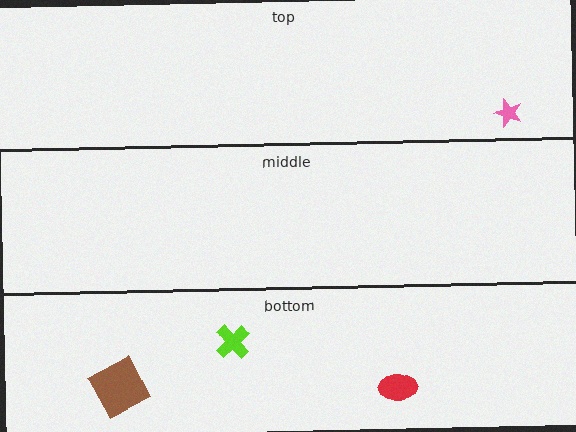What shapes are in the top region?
The pink star.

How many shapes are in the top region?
1.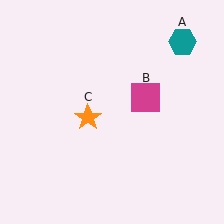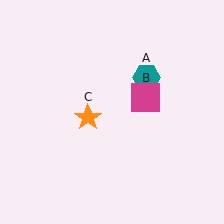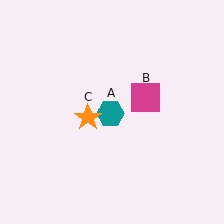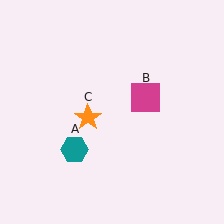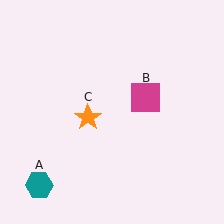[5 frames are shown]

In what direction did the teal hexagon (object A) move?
The teal hexagon (object A) moved down and to the left.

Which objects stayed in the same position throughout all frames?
Magenta square (object B) and orange star (object C) remained stationary.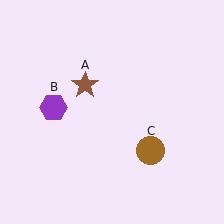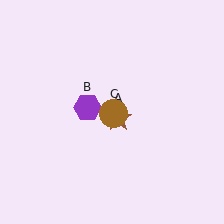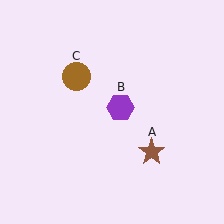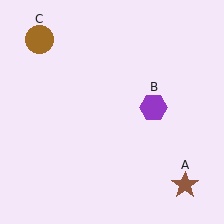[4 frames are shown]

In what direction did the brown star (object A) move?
The brown star (object A) moved down and to the right.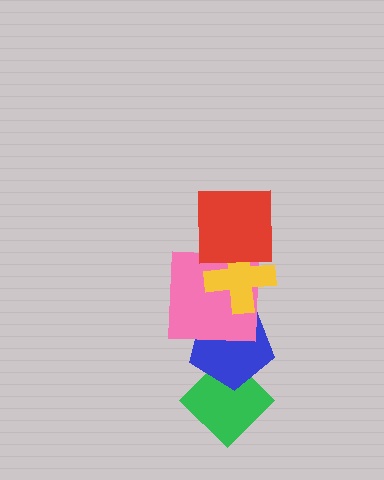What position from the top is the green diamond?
The green diamond is 5th from the top.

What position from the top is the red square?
The red square is 1st from the top.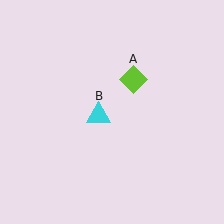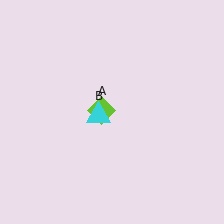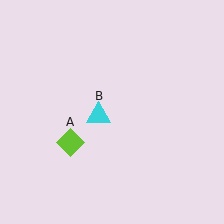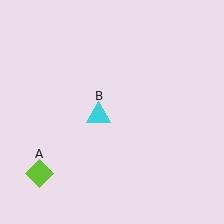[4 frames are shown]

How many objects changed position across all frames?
1 object changed position: lime diamond (object A).